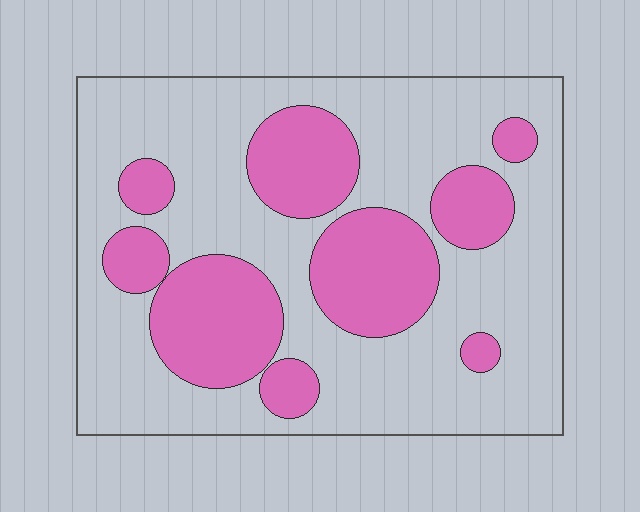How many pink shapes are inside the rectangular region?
9.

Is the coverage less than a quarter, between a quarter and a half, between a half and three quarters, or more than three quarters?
Between a quarter and a half.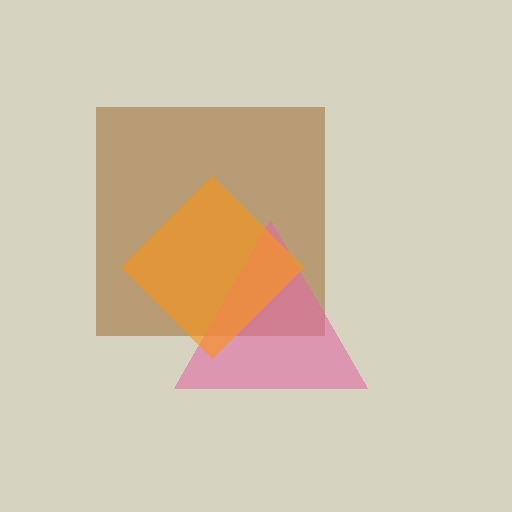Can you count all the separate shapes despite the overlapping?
Yes, there are 3 separate shapes.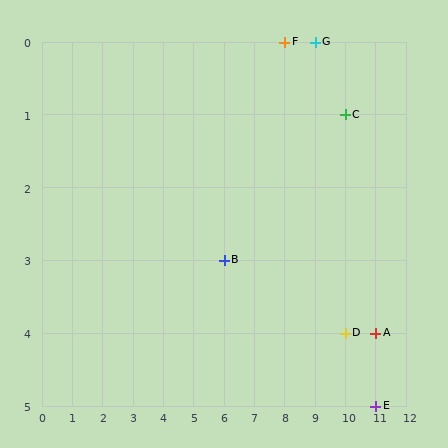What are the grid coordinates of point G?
Point G is at grid coordinates (9, 0).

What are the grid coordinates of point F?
Point F is at grid coordinates (8, 0).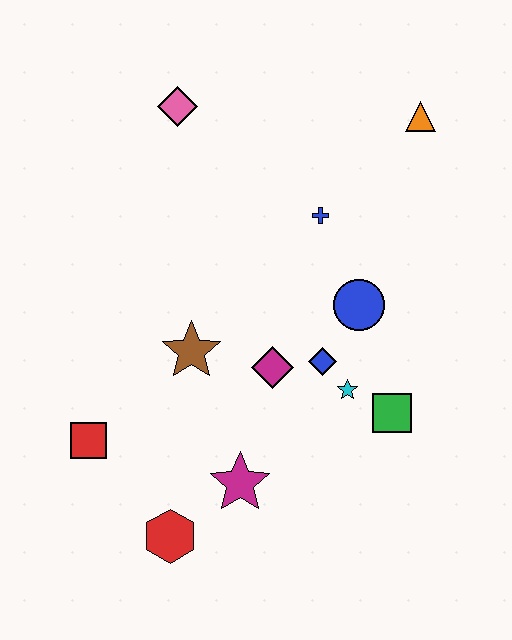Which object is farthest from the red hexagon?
The orange triangle is farthest from the red hexagon.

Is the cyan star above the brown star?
No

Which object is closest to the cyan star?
The blue diamond is closest to the cyan star.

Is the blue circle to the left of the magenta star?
No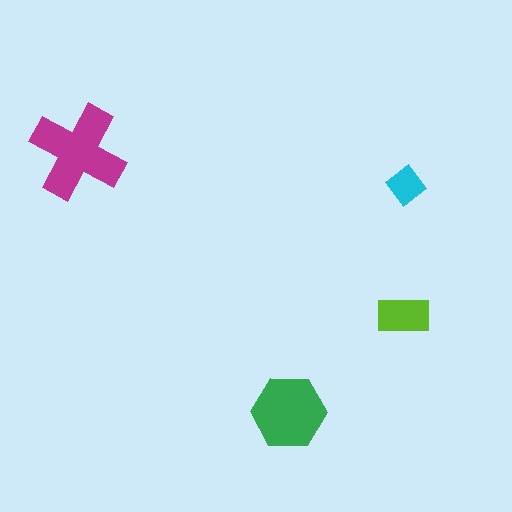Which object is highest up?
The magenta cross is topmost.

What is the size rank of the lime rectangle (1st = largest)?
3rd.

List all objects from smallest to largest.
The cyan diamond, the lime rectangle, the green hexagon, the magenta cross.